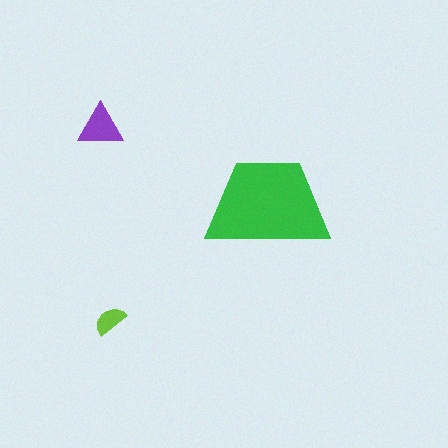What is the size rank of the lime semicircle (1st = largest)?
3rd.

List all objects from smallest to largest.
The lime semicircle, the purple triangle, the green trapezoid.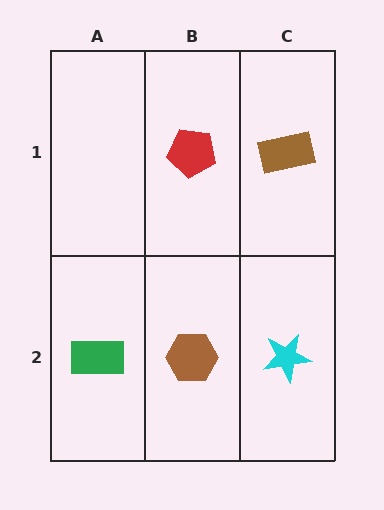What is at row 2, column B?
A brown hexagon.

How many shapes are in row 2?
3 shapes.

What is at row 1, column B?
A red pentagon.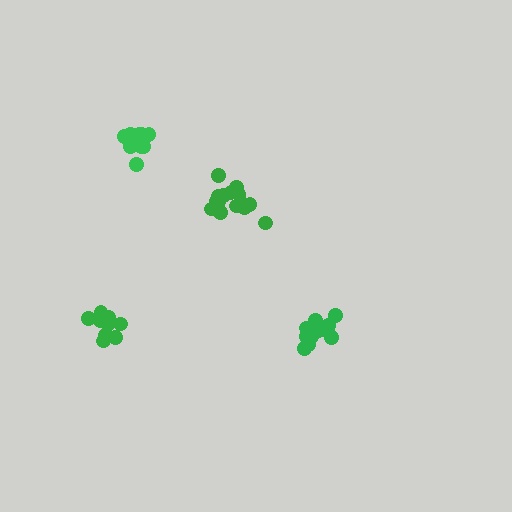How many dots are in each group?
Group 1: 9 dots, Group 2: 12 dots, Group 3: 15 dots, Group 4: 13 dots (49 total).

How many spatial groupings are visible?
There are 4 spatial groupings.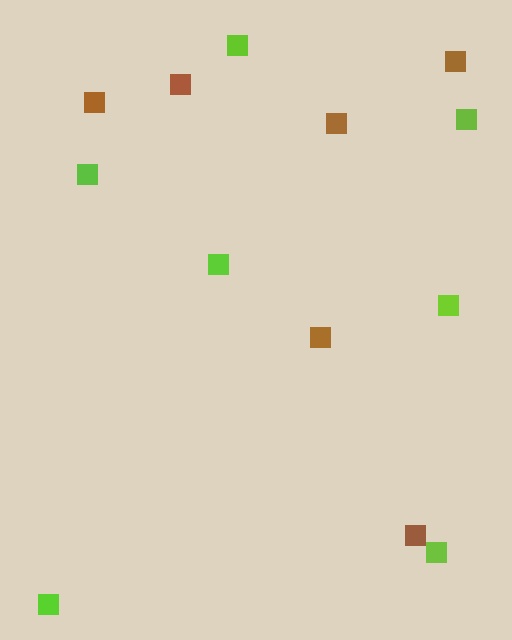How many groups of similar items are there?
There are 2 groups: one group of brown squares (6) and one group of lime squares (7).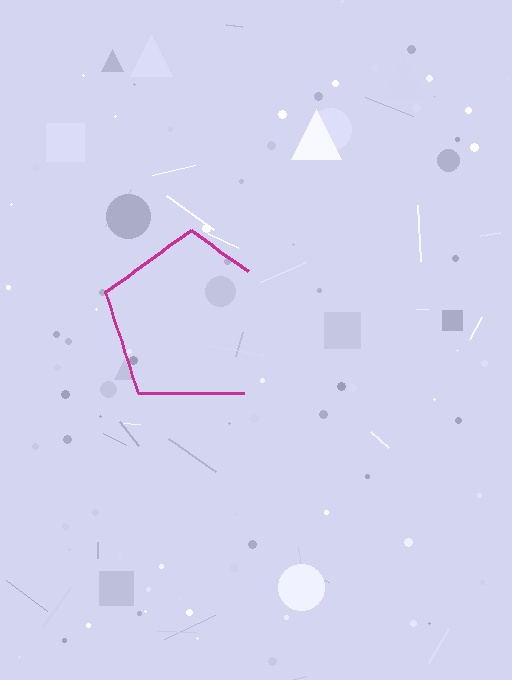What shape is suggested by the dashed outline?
The dashed outline suggests a pentagon.